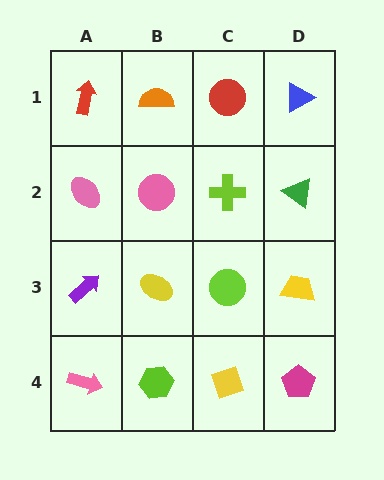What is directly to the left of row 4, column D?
A yellow diamond.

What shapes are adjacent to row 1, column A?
A pink ellipse (row 2, column A), an orange semicircle (row 1, column B).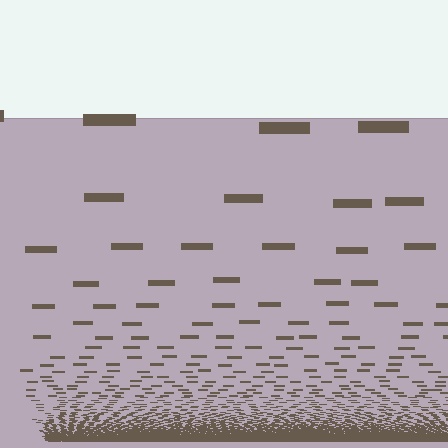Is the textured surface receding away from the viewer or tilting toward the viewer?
The surface appears to tilt toward the viewer. Texture elements get larger and sparser toward the top.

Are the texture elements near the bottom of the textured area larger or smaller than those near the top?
Smaller. The gradient is inverted — elements near the bottom are smaller and denser.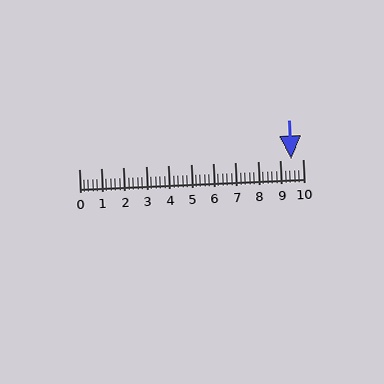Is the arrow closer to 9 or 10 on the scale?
The arrow is closer to 10.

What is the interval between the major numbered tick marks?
The major tick marks are spaced 1 units apart.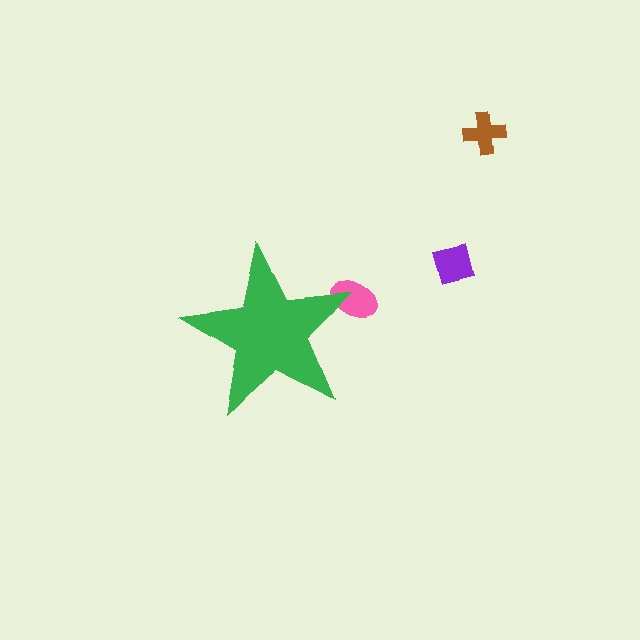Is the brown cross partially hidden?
No, the brown cross is fully visible.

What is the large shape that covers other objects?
A green star.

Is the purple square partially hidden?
No, the purple square is fully visible.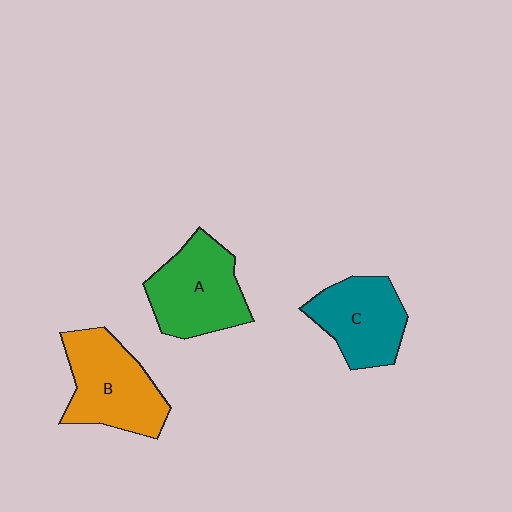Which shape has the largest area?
Shape B (orange).